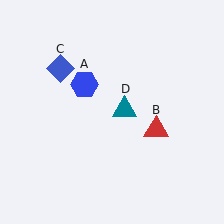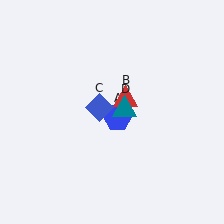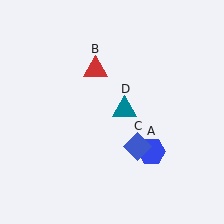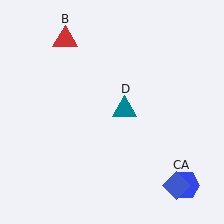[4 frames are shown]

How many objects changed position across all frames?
3 objects changed position: blue hexagon (object A), red triangle (object B), blue diamond (object C).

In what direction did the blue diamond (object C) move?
The blue diamond (object C) moved down and to the right.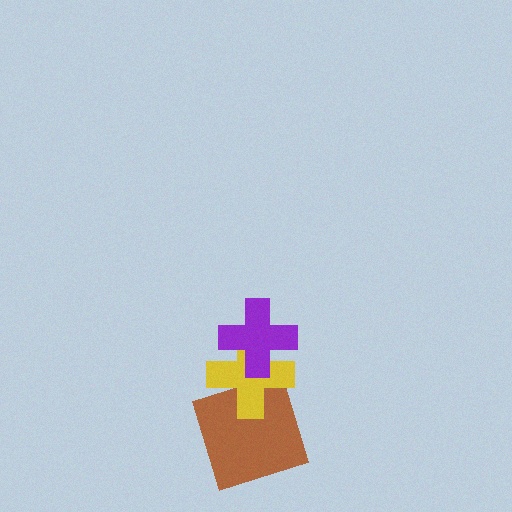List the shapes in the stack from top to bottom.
From top to bottom: the purple cross, the yellow cross, the brown square.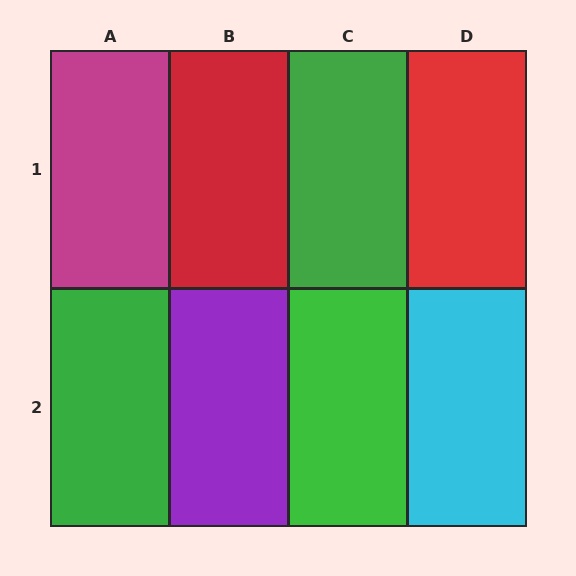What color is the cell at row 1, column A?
Magenta.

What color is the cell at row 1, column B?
Red.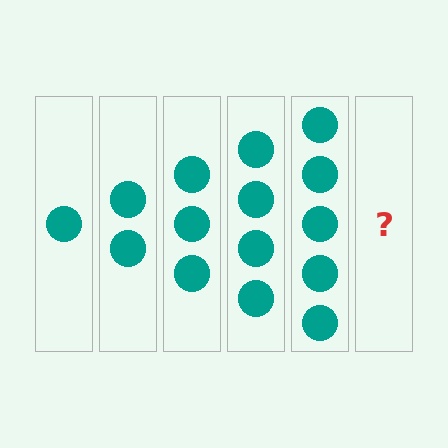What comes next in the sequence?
The next element should be 6 circles.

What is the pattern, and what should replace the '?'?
The pattern is that each step adds one more circle. The '?' should be 6 circles.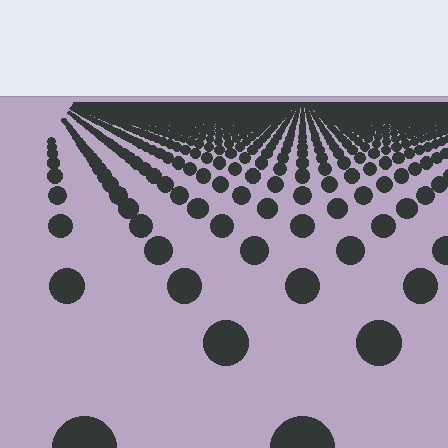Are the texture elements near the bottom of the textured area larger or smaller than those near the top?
Larger. Near the bottom, elements are closer to the viewer and appear at a bigger on-screen size.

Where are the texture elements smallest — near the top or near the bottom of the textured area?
Near the top.